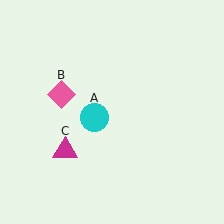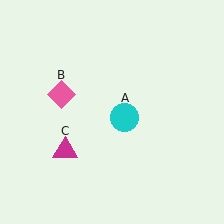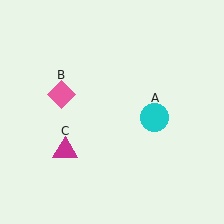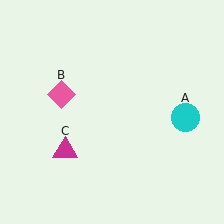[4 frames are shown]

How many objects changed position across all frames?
1 object changed position: cyan circle (object A).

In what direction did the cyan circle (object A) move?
The cyan circle (object A) moved right.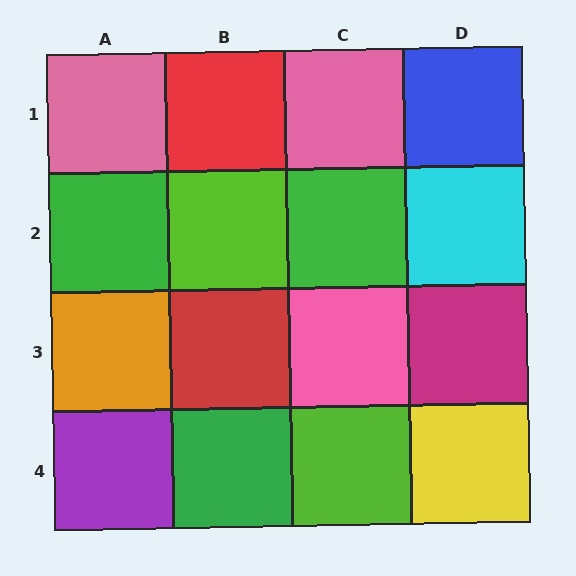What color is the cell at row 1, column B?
Red.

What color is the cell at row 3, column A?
Orange.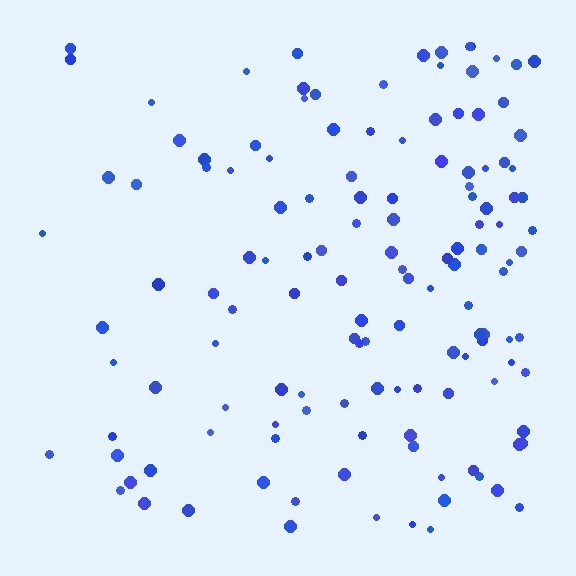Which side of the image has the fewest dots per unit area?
The left.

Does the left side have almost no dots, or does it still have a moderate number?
Still a moderate number, just noticeably fewer than the right.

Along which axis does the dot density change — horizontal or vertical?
Horizontal.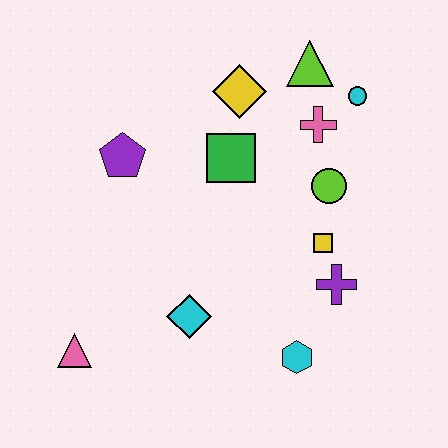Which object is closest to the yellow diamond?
The green square is closest to the yellow diamond.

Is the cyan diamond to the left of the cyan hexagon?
Yes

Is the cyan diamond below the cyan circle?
Yes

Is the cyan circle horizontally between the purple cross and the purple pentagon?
No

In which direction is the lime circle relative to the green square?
The lime circle is to the right of the green square.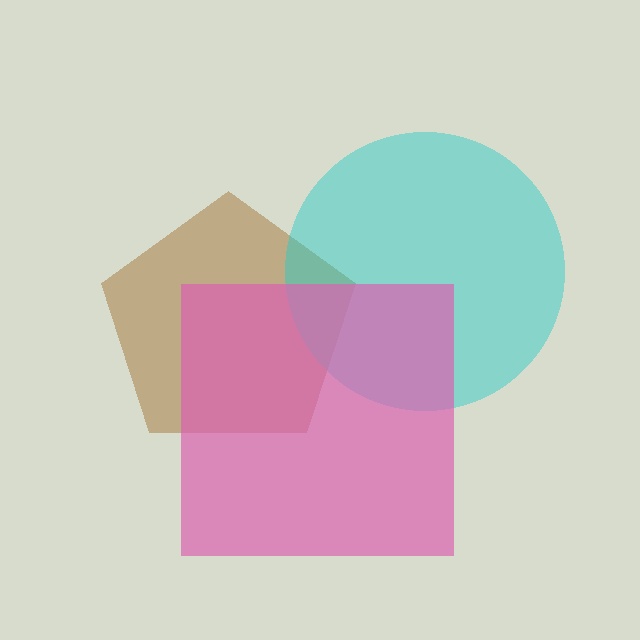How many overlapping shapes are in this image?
There are 3 overlapping shapes in the image.